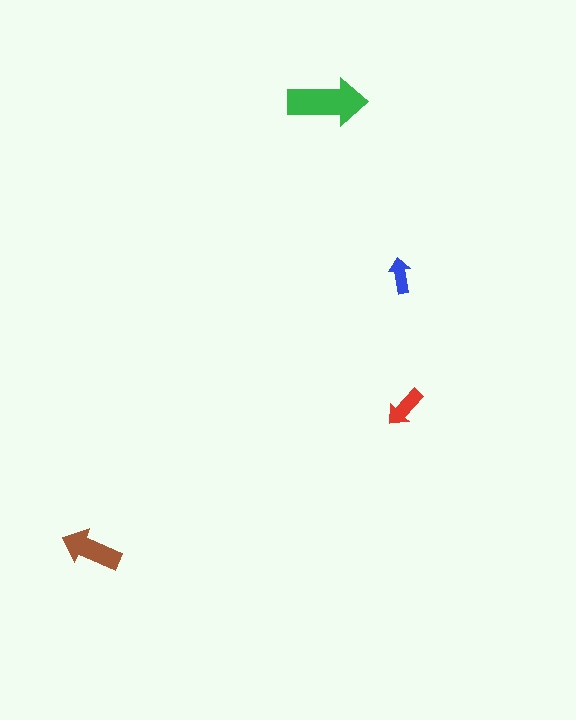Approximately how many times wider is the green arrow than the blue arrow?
About 2 times wider.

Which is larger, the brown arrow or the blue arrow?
The brown one.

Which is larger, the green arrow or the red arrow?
The green one.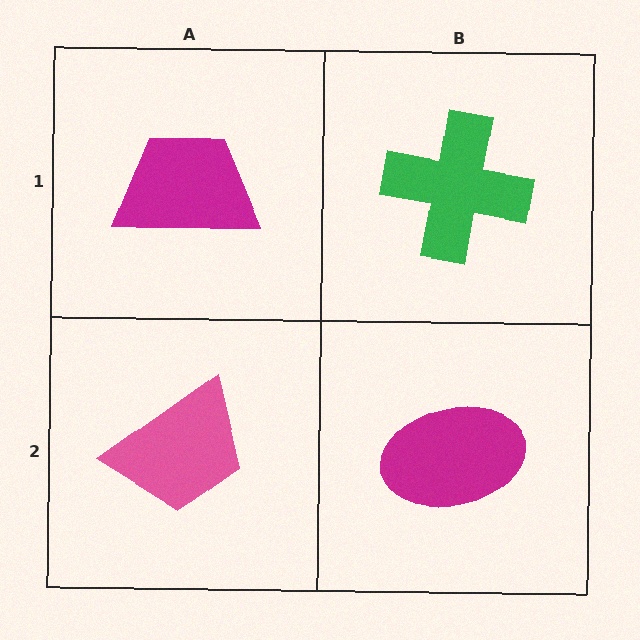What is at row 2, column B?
A magenta ellipse.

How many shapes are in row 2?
2 shapes.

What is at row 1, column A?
A magenta trapezoid.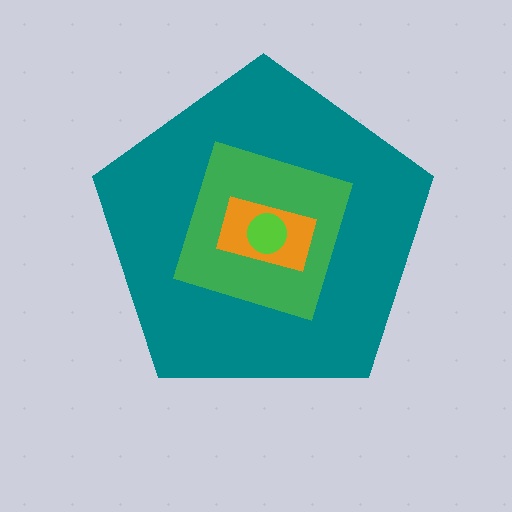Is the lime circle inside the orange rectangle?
Yes.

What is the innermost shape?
The lime circle.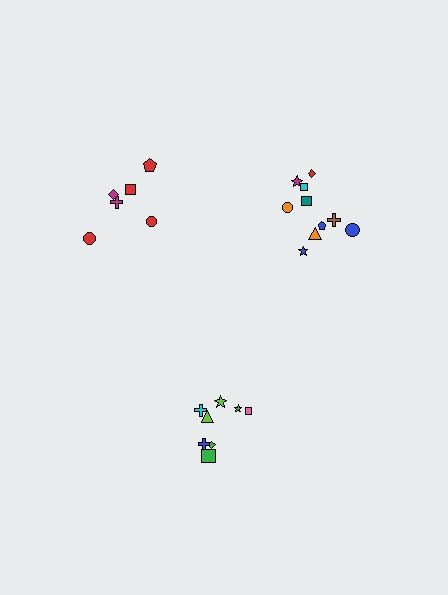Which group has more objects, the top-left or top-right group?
The top-right group.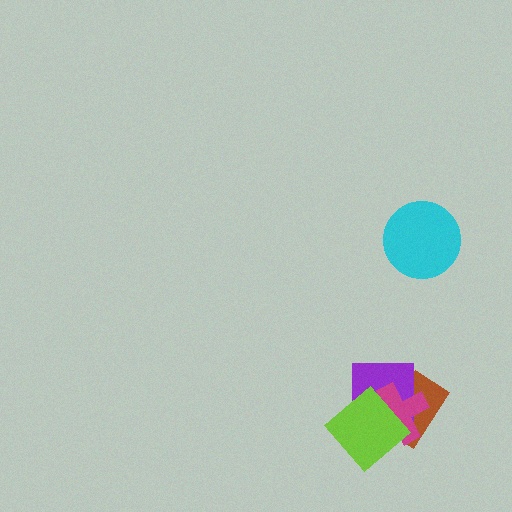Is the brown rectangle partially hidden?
Yes, it is partially covered by another shape.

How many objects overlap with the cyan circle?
0 objects overlap with the cyan circle.